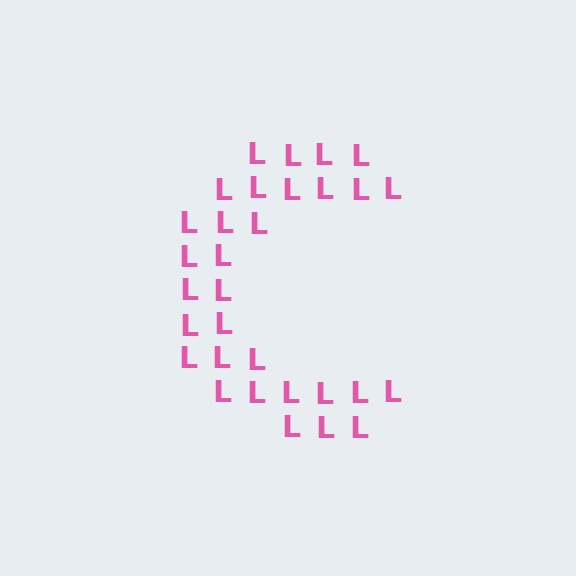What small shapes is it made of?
It is made of small letter L's.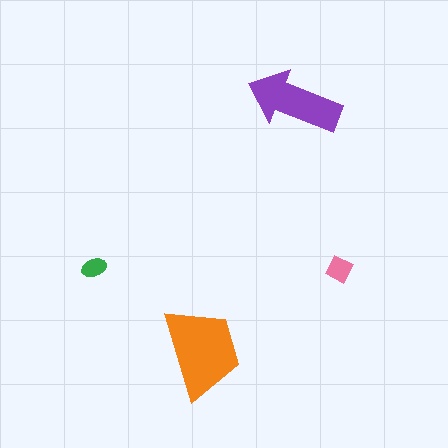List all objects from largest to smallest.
The orange trapezoid, the purple arrow, the pink diamond, the green ellipse.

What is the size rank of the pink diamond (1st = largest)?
3rd.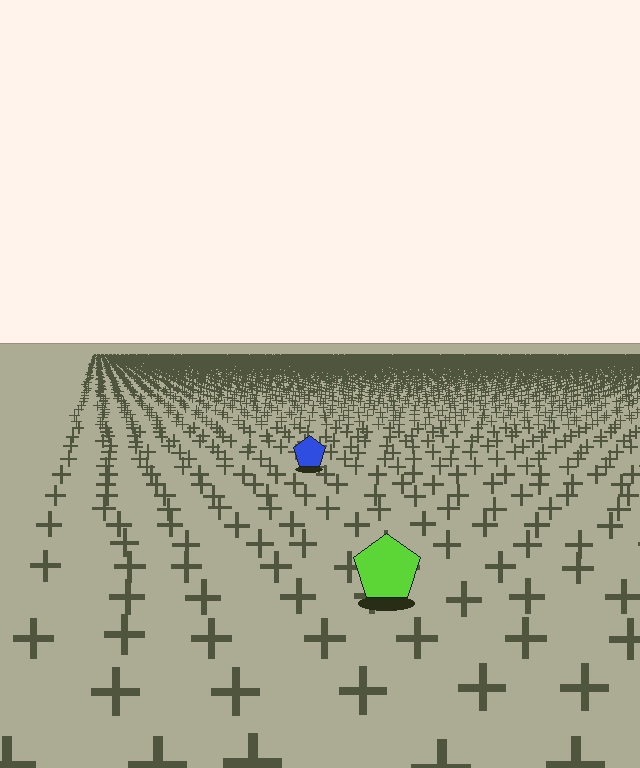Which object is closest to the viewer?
The lime pentagon is closest. The texture marks near it are larger and more spread out.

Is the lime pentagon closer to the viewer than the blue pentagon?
Yes. The lime pentagon is closer — you can tell from the texture gradient: the ground texture is coarser near it.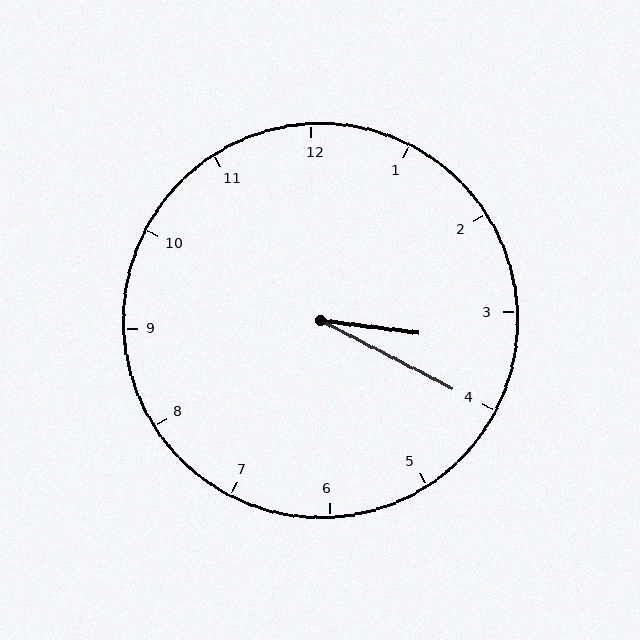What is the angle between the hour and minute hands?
Approximately 20 degrees.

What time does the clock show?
3:20.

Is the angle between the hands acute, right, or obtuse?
It is acute.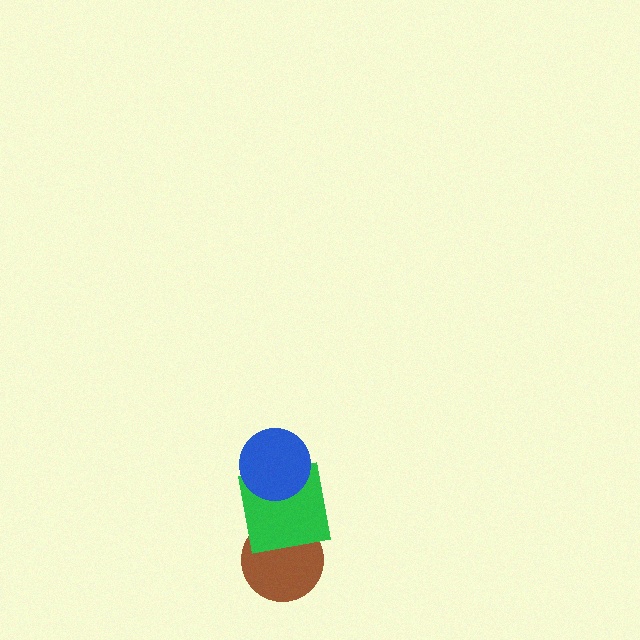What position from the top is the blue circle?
The blue circle is 1st from the top.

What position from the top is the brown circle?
The brown circle is 3rd from the top.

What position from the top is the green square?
The green square is 2nd from the top.